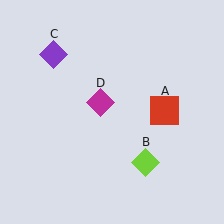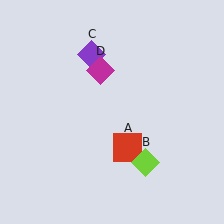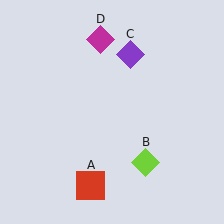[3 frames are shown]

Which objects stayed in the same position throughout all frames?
Lime diamond (object B) remained stationary.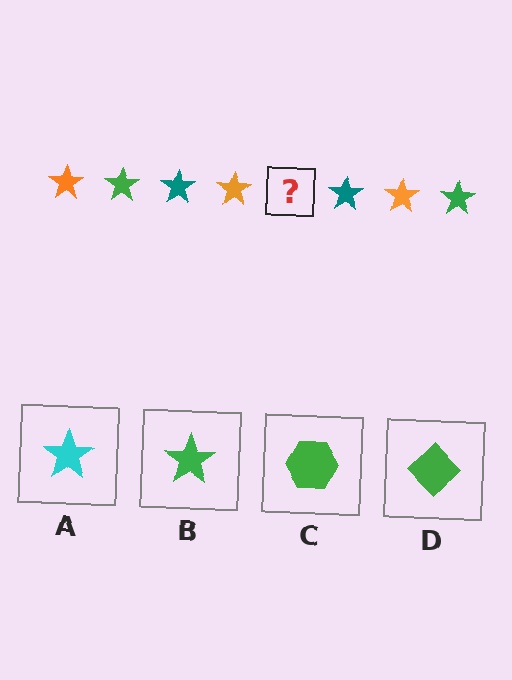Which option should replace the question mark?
Option B.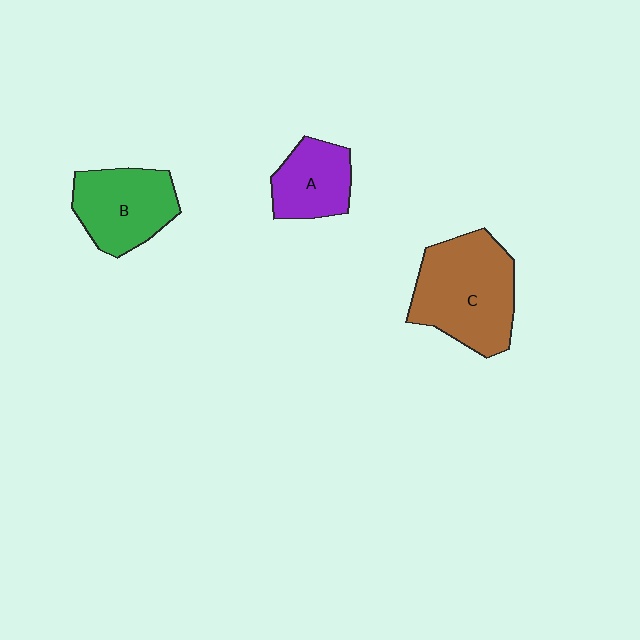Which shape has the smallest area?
Shape A (purple).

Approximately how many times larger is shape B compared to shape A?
Approximately 1.3 times.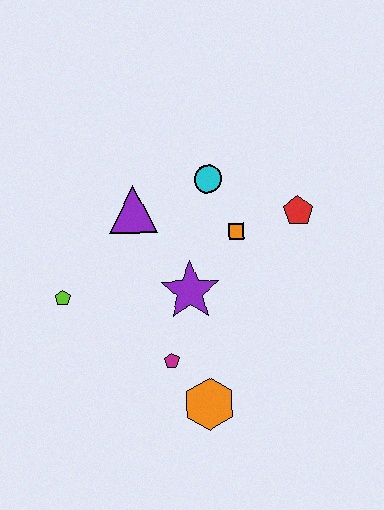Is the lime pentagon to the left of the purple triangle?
Yes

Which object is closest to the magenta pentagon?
The orange hexagon is closest to the magenta pentagon.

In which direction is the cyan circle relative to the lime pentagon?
The cyan circle is to the right of the lime pentagon.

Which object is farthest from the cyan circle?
The orange hexagon is farthest from the cyan circle.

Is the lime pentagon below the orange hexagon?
No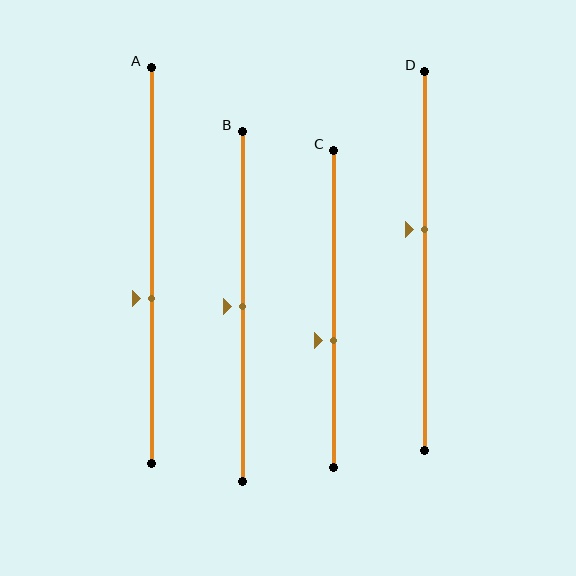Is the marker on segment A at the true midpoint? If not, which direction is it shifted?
No, the marker on segment A is shifted downward by about 8% of the segment length.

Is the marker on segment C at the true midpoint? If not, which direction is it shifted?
No, the marker on segment C is shifted downward by about 10% of the segment length.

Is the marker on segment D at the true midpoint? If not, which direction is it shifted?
No, the marker on segment D is shifted upward by about 8% of the segment length.